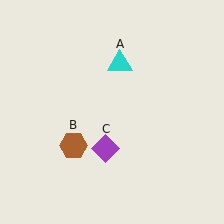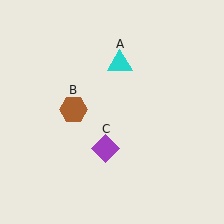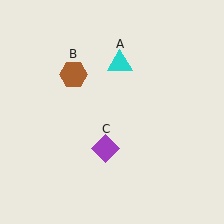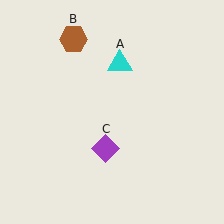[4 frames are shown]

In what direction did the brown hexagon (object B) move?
The brown hexagon (object B) moved up.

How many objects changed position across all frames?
1 object changed position: brown hexagon (object B).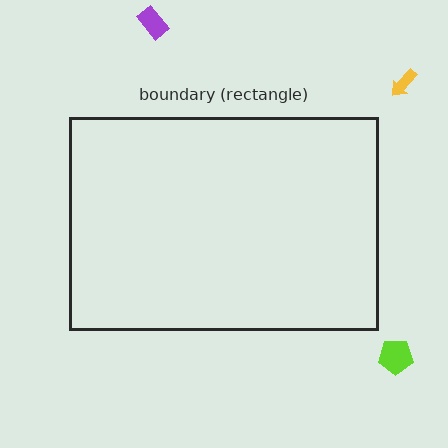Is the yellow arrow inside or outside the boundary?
Outside.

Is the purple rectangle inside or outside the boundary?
Outside.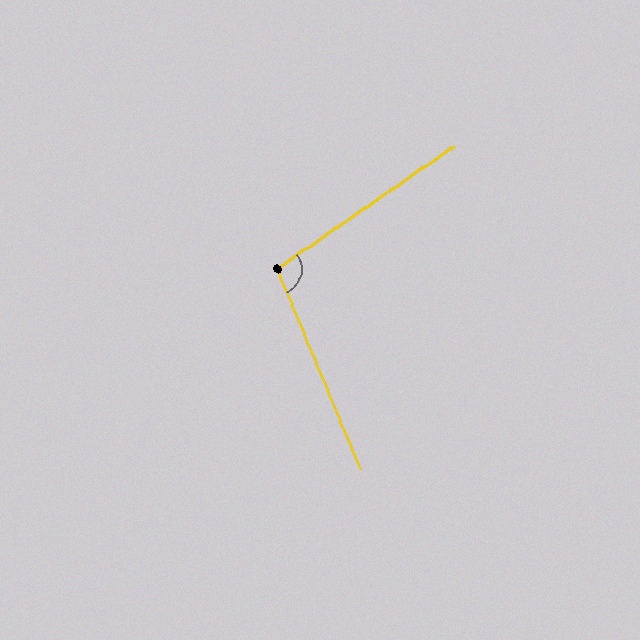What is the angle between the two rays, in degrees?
Approximately 102 degrees.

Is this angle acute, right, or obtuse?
It is obtuse.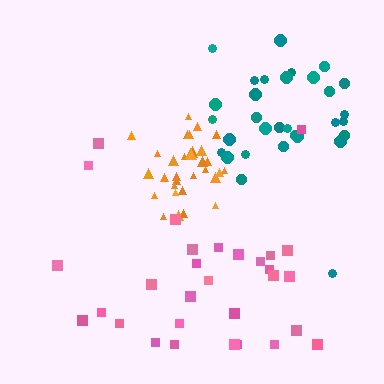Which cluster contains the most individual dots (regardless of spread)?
Orange (34).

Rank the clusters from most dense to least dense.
orange, teal, pink.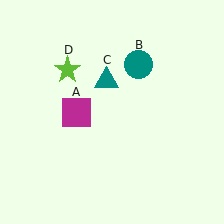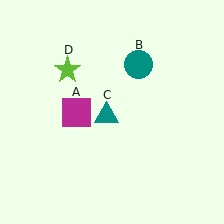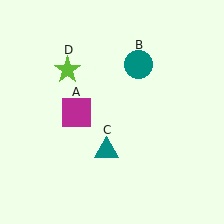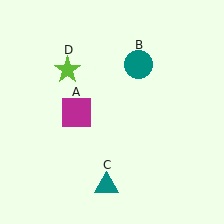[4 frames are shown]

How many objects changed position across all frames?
1 object changed position: teal triangle (object C).